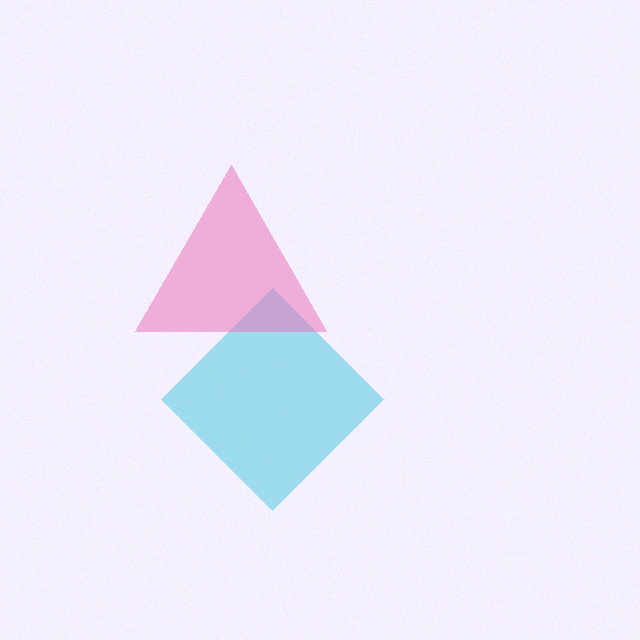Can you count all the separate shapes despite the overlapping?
Yes, there are 2 separate shapes.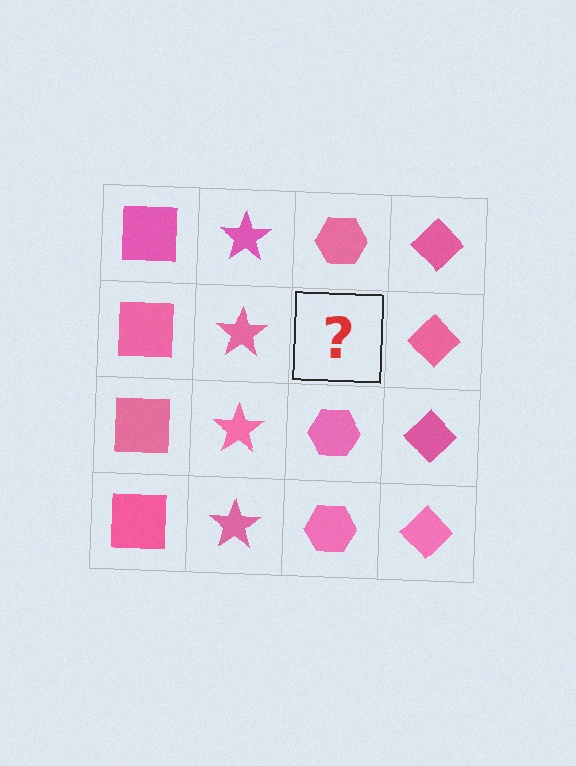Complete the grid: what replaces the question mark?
The question mark should be replaced with a pink hexagon.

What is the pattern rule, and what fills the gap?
The rule is that each column has a consistent shape. The gap should be filled with a pink hexagon.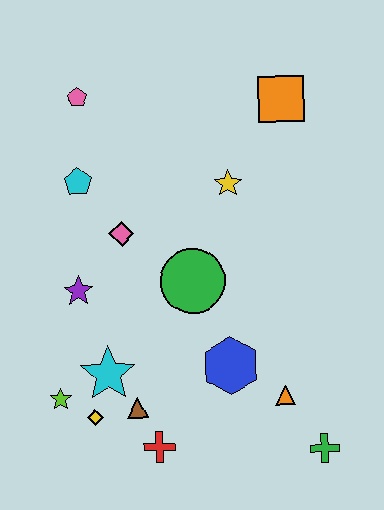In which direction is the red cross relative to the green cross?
The red cross is to the left of the green cross.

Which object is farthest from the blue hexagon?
The pink pentagon is farthest from the blue hexagon.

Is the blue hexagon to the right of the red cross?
Yes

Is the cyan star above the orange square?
No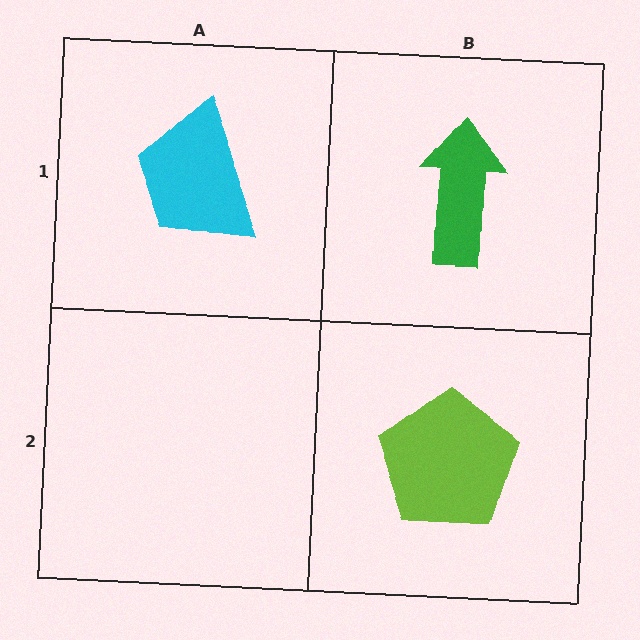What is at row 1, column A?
A cyan trapezoid.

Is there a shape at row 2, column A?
No, that cell is empty.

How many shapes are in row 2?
1 shape.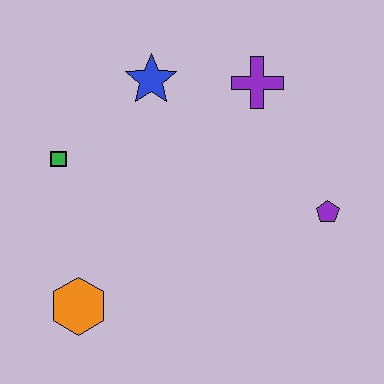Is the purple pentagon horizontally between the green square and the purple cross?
No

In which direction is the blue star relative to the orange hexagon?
The blue star is above the orange hexagon.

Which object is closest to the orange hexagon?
The green square is closest to the orange hexagon.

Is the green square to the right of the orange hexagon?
No